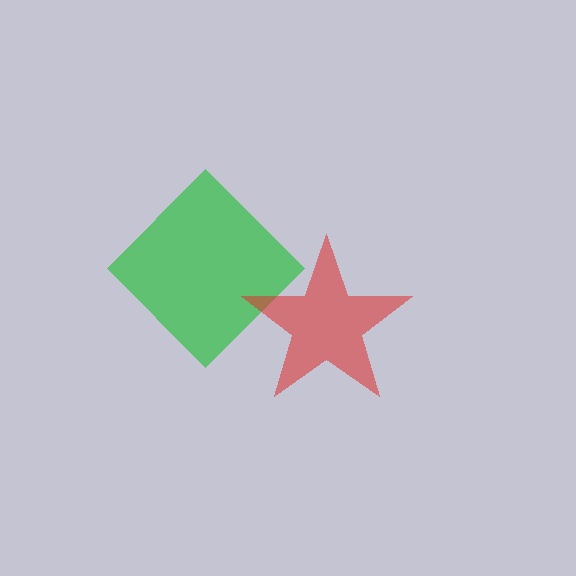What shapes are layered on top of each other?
The layered shapes are: a green diamond, a red star.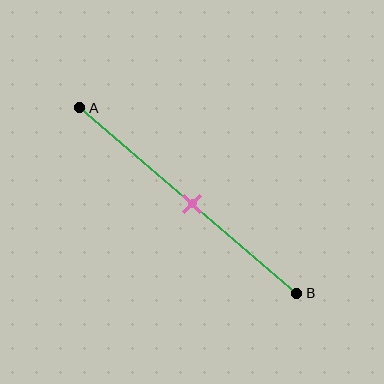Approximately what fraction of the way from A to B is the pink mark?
The pink mark is approximately 50% of the way from A to B.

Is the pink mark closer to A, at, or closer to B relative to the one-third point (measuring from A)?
The pink mark is closer to point B than the one-third point of segment AB.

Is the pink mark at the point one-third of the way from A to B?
No, the mark is at about 50% from A, not at the 33% one-third point.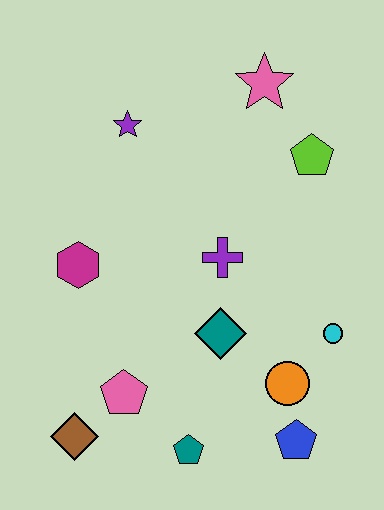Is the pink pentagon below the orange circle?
Yes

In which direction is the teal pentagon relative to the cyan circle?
The teal pentagon is to the left of the cyan circle.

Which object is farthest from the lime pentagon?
The brown diamond is farthest from the lime pentagon.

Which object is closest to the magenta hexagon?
The pink pentagon is closest to the magenta hexagon.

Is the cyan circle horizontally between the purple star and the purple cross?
No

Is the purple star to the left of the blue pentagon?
Yes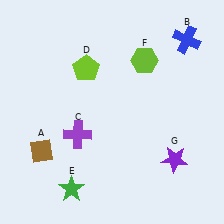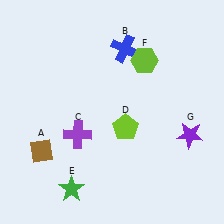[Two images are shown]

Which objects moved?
The objects that moved are: the blue cross (B), the lime pentagon (D), the purple star (G).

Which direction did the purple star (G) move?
The purple star (G) moved up.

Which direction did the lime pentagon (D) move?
The lime pentagon (D) moved down.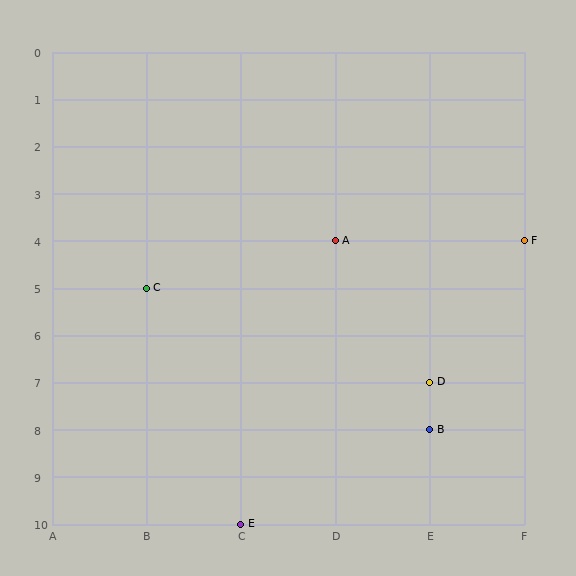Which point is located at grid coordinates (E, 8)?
Point B is at (E, 8).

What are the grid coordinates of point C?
Point C is at grid coordinates (B, 5).